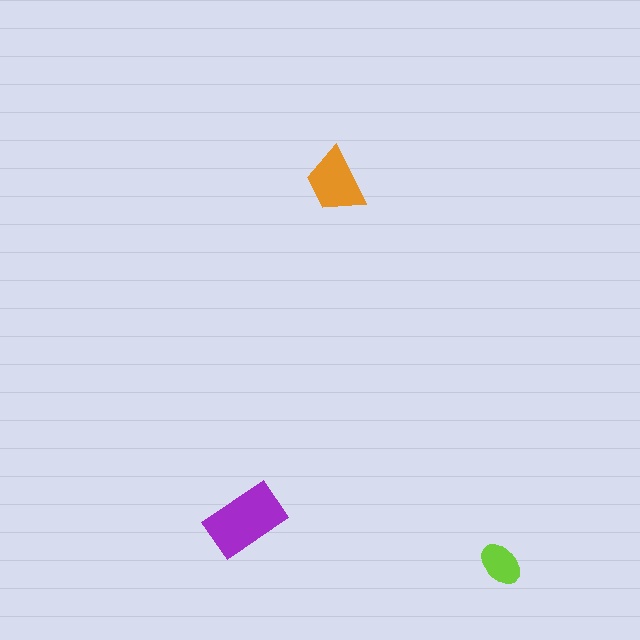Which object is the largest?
The purple rectangle.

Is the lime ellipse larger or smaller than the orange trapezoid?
Smaller.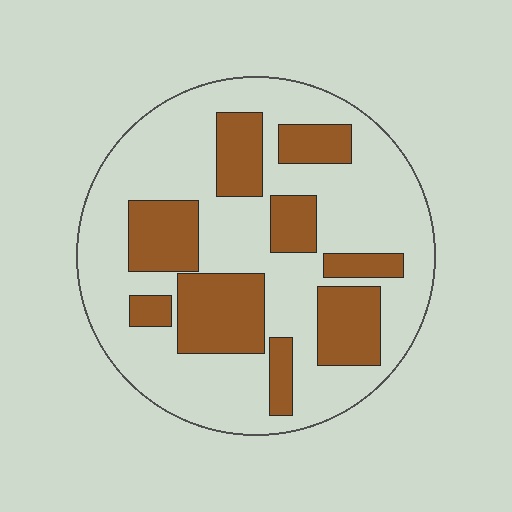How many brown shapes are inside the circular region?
9.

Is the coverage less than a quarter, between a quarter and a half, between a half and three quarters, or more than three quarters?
Between a quarter and a half.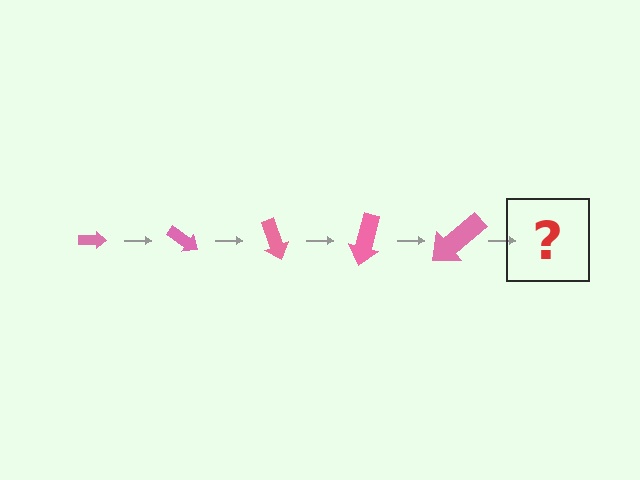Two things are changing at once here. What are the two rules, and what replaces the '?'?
The two rules are that the arrow grows larger each step and it rotates 35 degrees each step. The '?' should be an arrow, larger than the previous one and rotated 175 degrees from the start.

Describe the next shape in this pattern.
It should be an arrow, larger than the previous one and rotated 175 degrees from the start.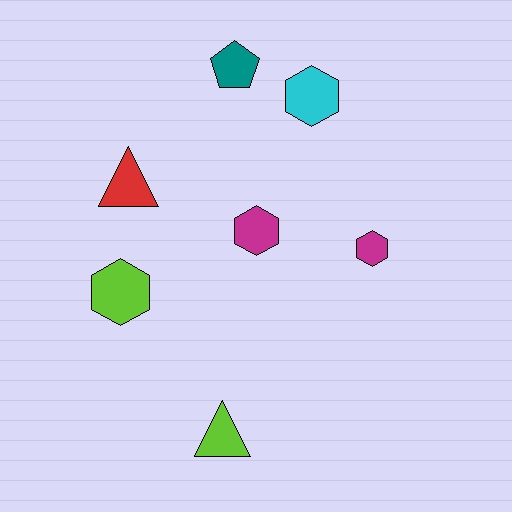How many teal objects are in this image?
There is 1 teal object.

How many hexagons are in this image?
There are 4 hexagons.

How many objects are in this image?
There are 7 objects.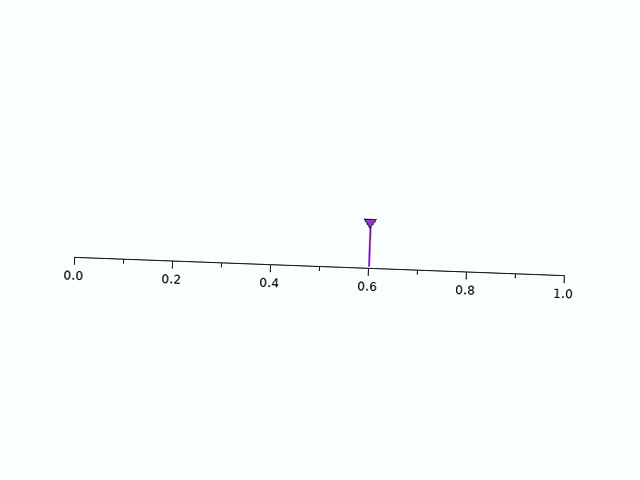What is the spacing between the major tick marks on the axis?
The major ticks are spaced 0.2 apart.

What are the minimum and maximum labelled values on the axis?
The axis runs from 0.0 to 1.0.